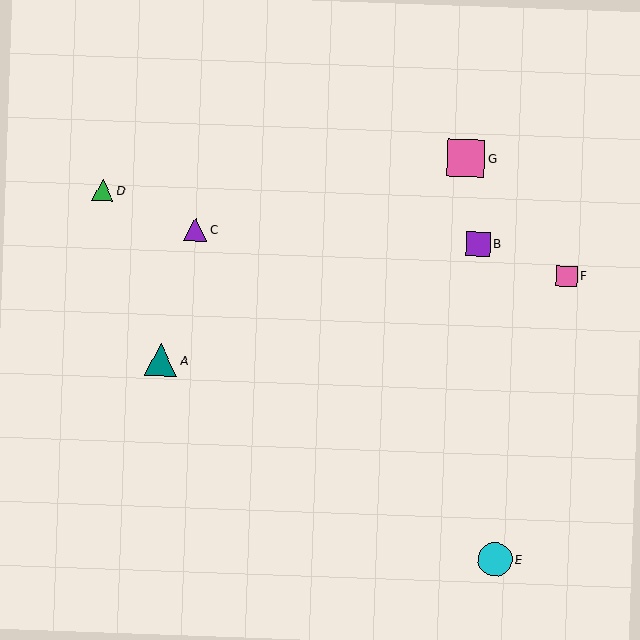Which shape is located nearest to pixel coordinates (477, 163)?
The pink square (labeled G) at (466, 159) is nearest to that location.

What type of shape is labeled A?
Shape A is a teal triangle.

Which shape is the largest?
The pink square (labeled G) is the largest.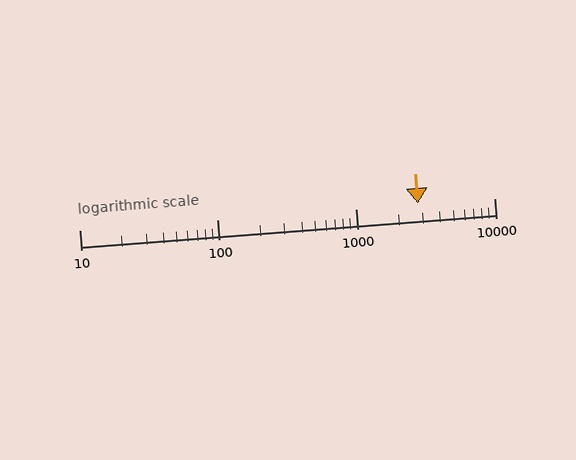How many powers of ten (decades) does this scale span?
The scale spans 3 decades, from 10 to 10000.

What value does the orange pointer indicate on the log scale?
The pointer indicates approximately 2800.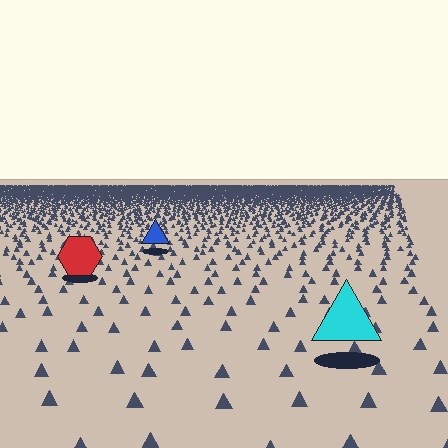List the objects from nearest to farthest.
From nearest to farthest: the cyan triangle, the red hexagon, the blue triangle.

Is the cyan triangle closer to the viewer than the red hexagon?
Yes. The cyan triangle is closer — you can tell from the texture gradient: the ground texture is coarser near it.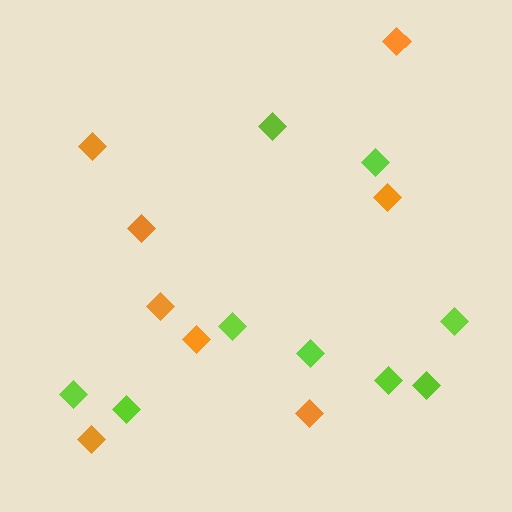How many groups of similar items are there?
There are 2 groups: one group of lime diamonds (9) and one group of orange diamonds (8).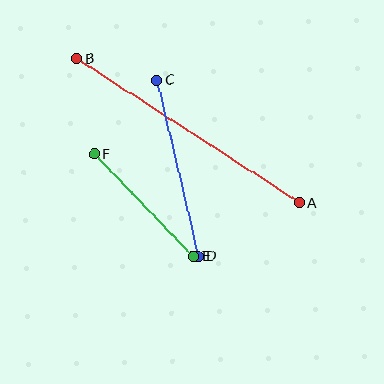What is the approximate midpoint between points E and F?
The midpoint is at approximately (144, 205) pixels.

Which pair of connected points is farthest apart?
Points A and B are farthest apart.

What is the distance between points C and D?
The distance is approximately 181 pixels.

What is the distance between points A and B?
The distance is approximately 266 pixels.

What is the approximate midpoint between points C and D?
The midpoint is at approximately (177, 168) pixels.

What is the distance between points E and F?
The distance is approximately 142 pixels.